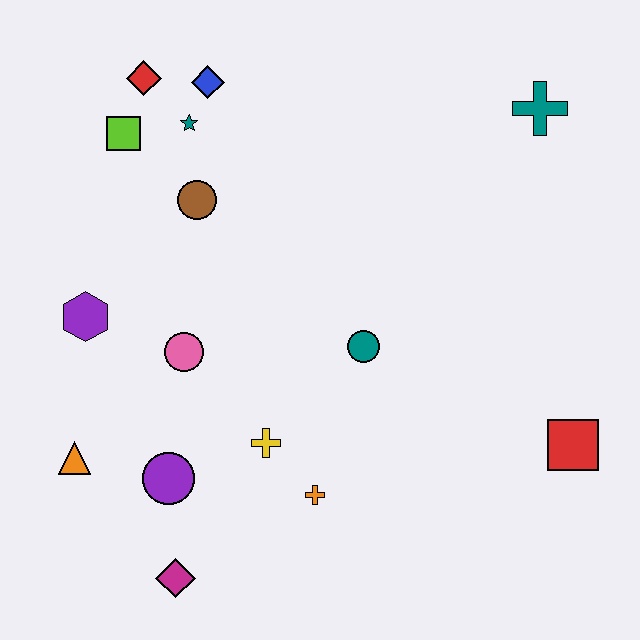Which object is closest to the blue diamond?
The teal star is closest to the blue diamond.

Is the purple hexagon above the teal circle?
Yes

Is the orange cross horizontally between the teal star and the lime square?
No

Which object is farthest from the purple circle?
The teal cross is farthest from the purple circle.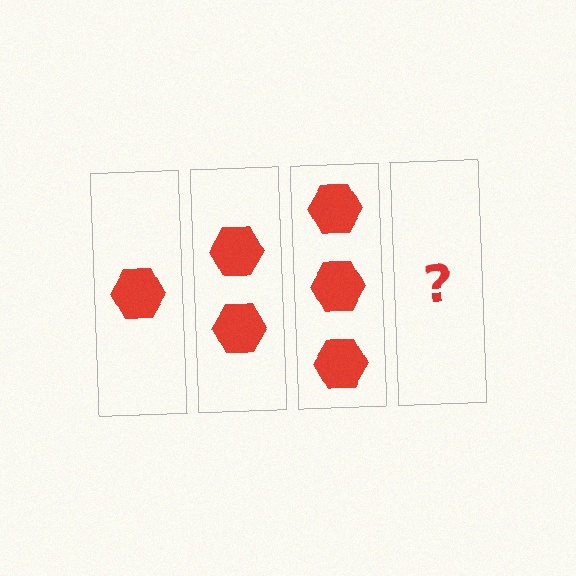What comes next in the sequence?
The next element should be 4 hexagons.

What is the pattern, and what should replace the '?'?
The pattern is that each step adds one more hexagon. The '?' should be 4 hexagons.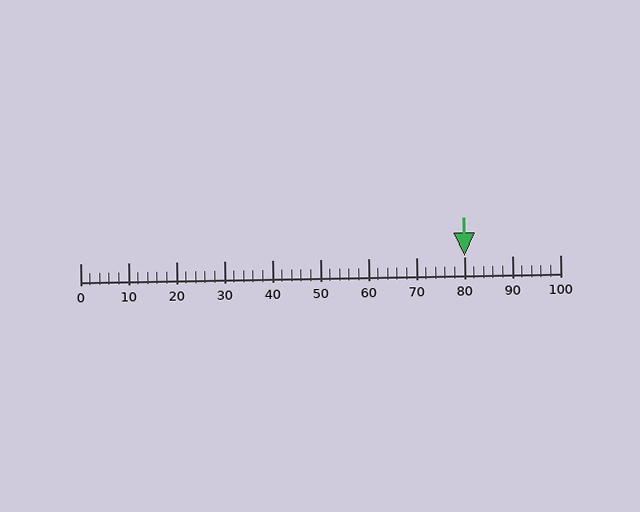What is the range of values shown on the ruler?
The ruler shows values from 0 to 100.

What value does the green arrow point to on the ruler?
The green arrow points to approximately 80.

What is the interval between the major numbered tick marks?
The major tick marks are spaced 10 units apart.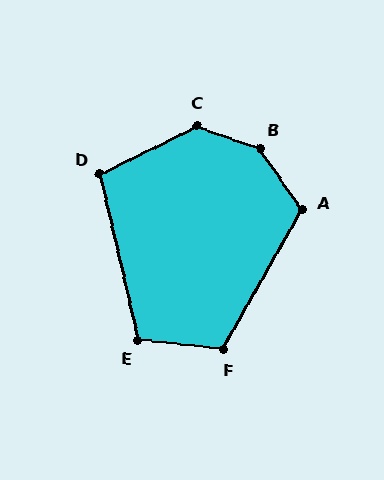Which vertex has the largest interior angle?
B, at approximately 144 degrees.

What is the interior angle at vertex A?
Approximately 116 degrees (obtuse).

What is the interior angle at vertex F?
Approximately 113 degrees (obtuse).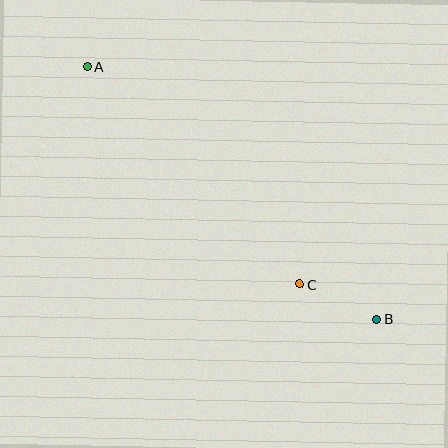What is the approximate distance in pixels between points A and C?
The distance between A and C is approximately 304 pixels.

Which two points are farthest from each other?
Points A and B are farthest from each other.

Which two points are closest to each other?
Points B and C are closest to each other.